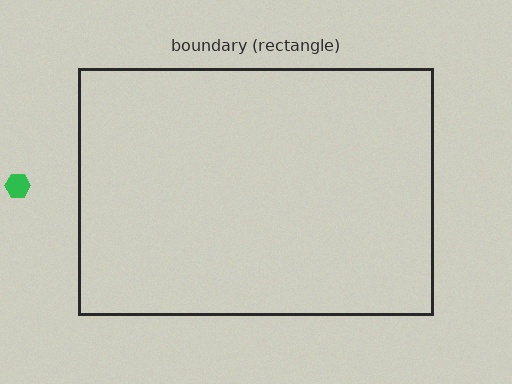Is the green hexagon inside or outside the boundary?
Outside.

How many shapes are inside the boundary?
0 inside, 1 outside.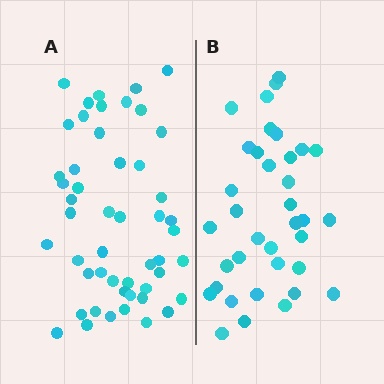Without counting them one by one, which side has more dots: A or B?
Region A (the left region) has more dots.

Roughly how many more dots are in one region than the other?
Region A has approximately 15 more dots than region B.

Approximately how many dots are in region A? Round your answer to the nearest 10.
About 50 dots.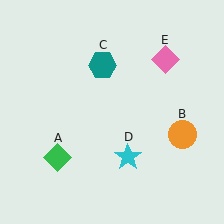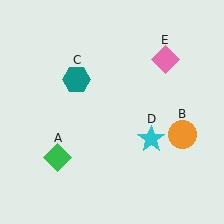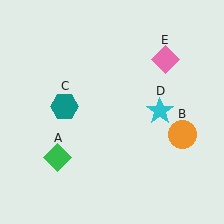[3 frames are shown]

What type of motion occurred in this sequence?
The teal hexagon (object C), cyan star (object D) rotated counterclockwise around the center of the scene.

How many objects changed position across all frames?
2 objects changed position: teal hexagon (object C), cyan star (object D).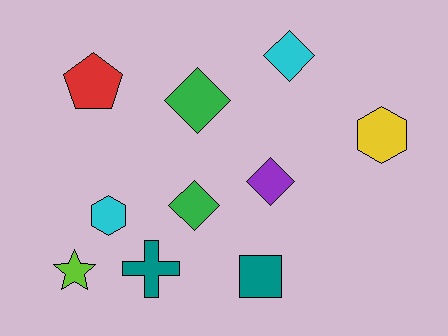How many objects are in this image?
There are 10 objects.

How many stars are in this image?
There is 1 star.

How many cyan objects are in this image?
There are 2 cyan objects.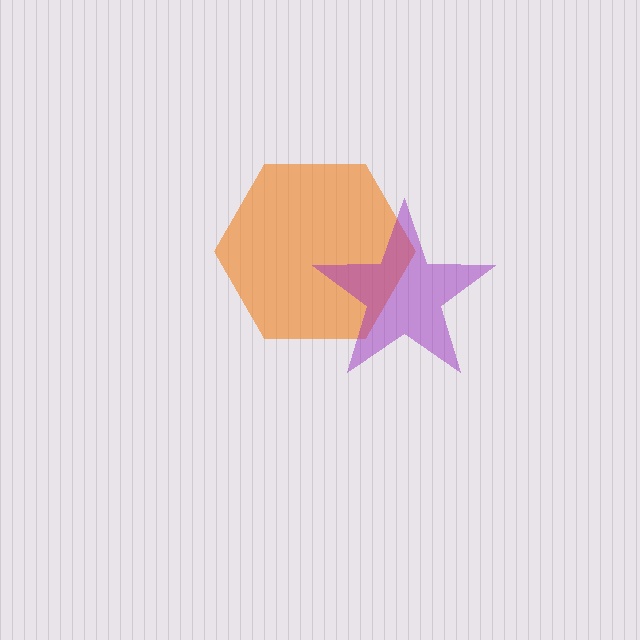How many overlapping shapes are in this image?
There are 2 overlapping shapes in the image.